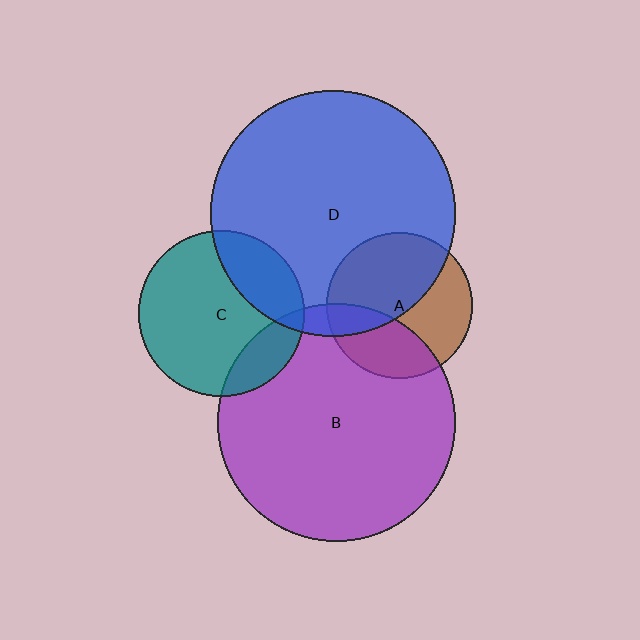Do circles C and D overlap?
Yes.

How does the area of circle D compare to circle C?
Approximately 2.2 times.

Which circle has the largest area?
Circle D (blue).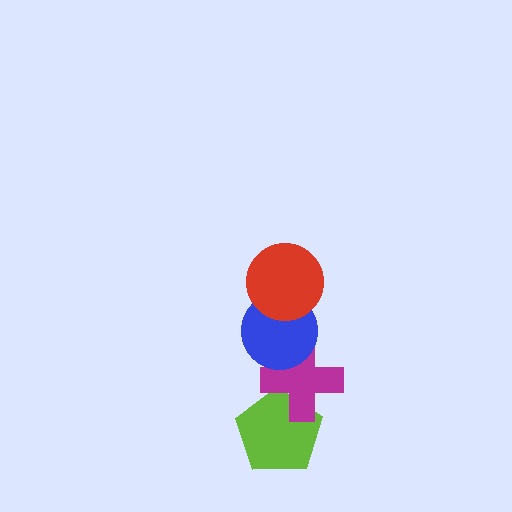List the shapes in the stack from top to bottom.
From top to bottom: the red circle, the blue circle, the magenta cross, the lime pentagon.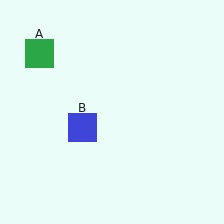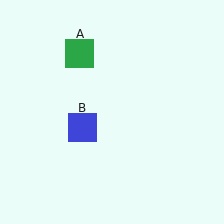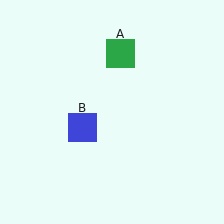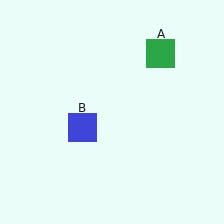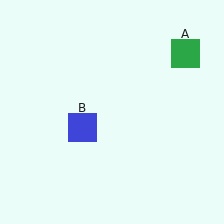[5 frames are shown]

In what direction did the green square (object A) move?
The green square (object A) moved right.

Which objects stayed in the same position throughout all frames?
Blue square (object B) remained stationary.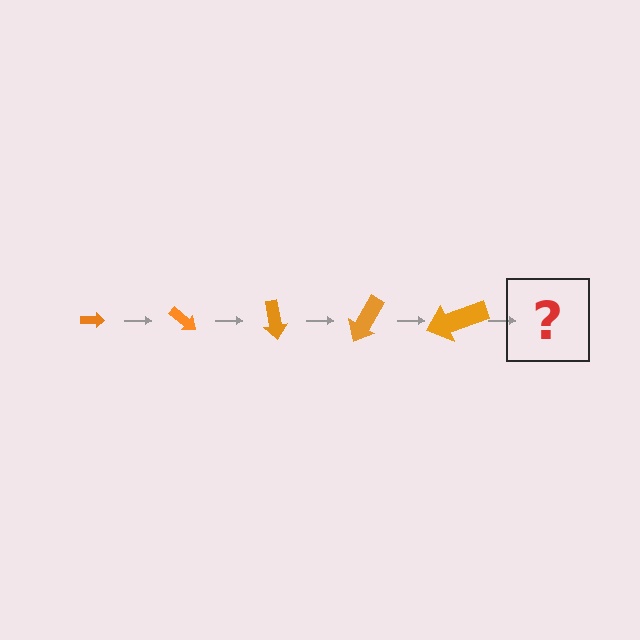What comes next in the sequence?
The next element should be an arrow, larger than the previous one and rotated 200 degrees from the start.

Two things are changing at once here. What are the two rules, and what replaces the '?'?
The two rules are that the arrow grows larger each step and it rotates 40 degrees each step. The '?' should be an arrow, larger than the previous one and rotated 200 degrees from the start.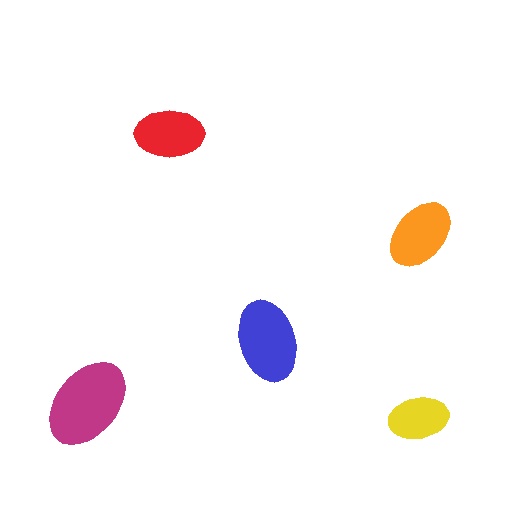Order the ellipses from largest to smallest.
the magenta one, the blue one, the orange one, the red one, the yellow one.